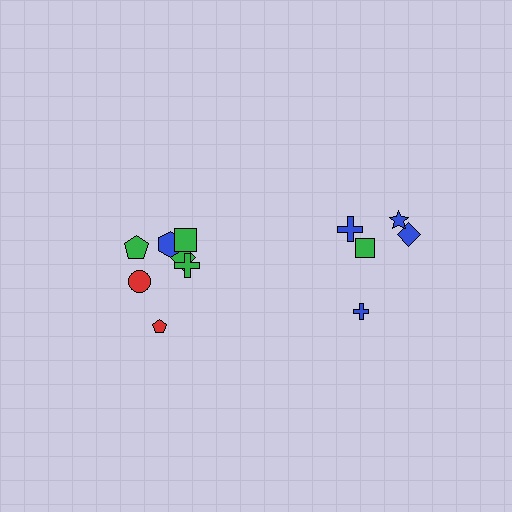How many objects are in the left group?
There are 7 objects.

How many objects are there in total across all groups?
There are 12 objects.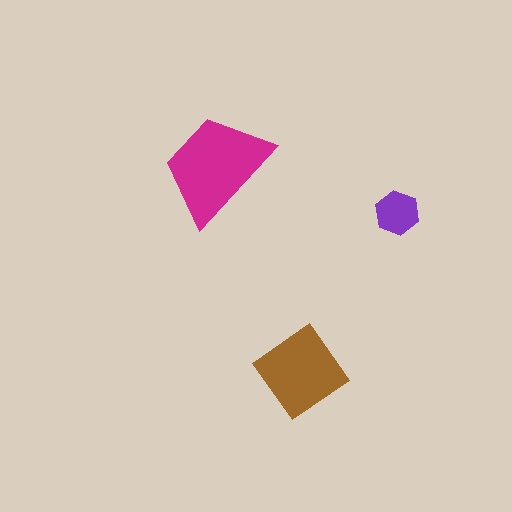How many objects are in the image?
There are 3 objects in the image.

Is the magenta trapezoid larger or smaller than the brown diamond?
Larger.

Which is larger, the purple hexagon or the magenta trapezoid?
The magenta trapezoid.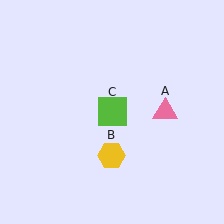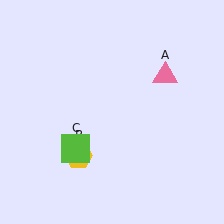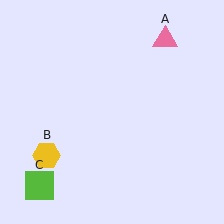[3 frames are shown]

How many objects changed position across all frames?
3 objects changed position: pink triangle (object A), yellow hexagon (object B), lime square (object C).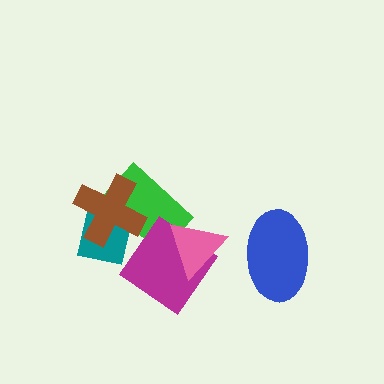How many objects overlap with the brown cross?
2 objects overlap with the brown cross.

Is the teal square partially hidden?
Yes, it is partially covered by another shape.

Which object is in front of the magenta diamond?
The pink triangle is in front of the magenta diamond.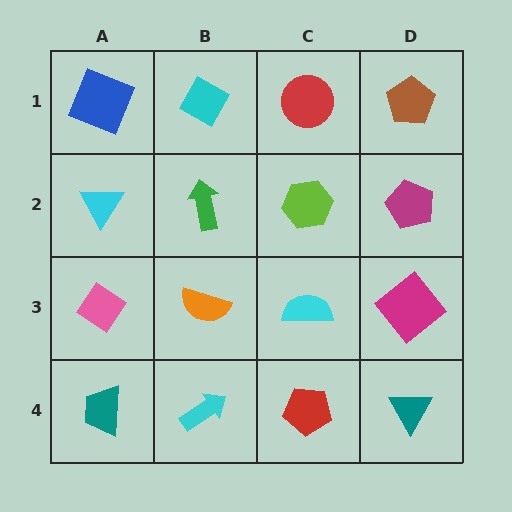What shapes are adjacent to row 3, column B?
A green arrow (row 2, column B), a cyan arrow (row 4, column B), a pink diamond (row 3, column A), a cyan semicircle (row 3, column C).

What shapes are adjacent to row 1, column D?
A magenta pentagon (row 2, column D), a red circle (row 1, column C).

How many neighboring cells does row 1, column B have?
3.